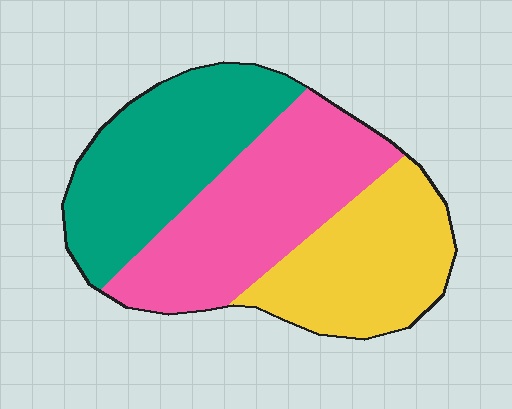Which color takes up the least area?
Yellow, at roughly 30%.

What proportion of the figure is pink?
Pink takes up between a third and a half of the figure.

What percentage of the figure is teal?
Teal covers around 35% of the figure.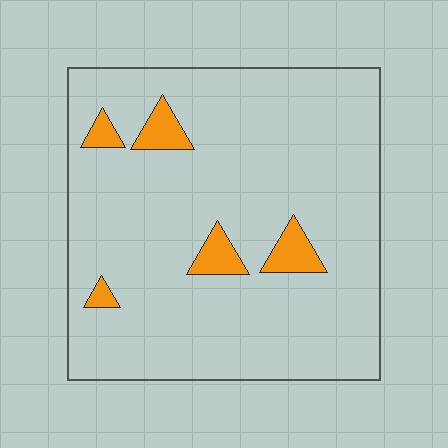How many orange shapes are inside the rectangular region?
5.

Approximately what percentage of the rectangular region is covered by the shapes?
Approximately 5%.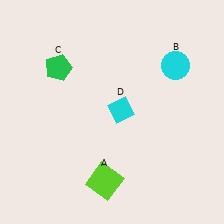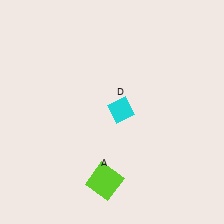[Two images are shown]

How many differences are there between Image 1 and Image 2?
There are 2 differences between the two images.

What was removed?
The cyan circle (B), the green pentagon (C) were removed in Image 2.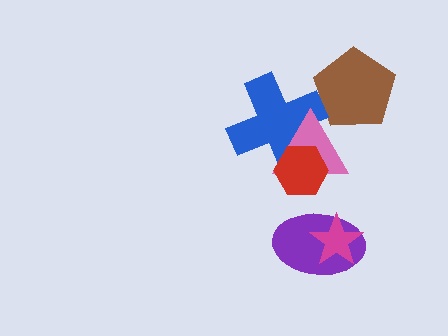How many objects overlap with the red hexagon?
2 objects overlap with the red hexagon.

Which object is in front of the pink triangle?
The red hexagon is in front of the pink triangle.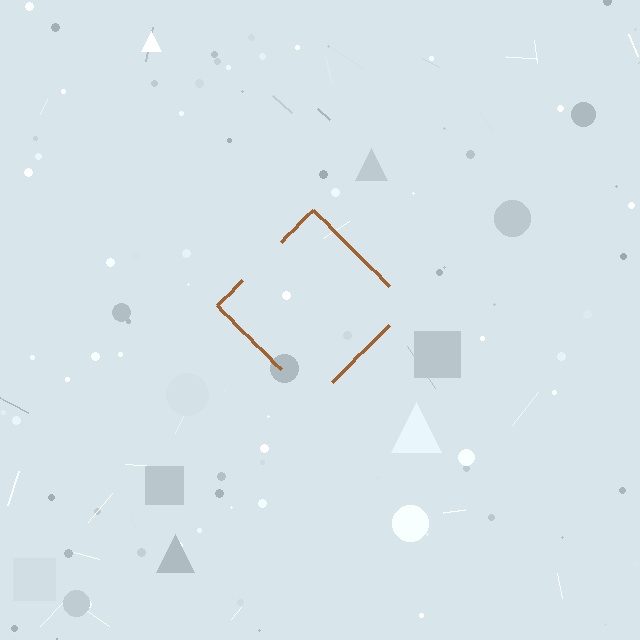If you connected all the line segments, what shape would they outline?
They would outline a diamond.